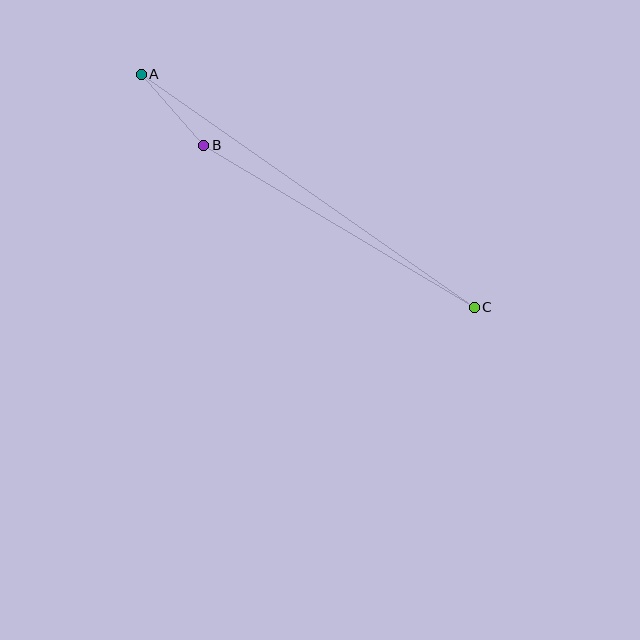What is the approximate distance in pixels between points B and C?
The distance between B and C is approximately 315 pixels.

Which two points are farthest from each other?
Points A and C are farthest from each other.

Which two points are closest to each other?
Points A and B are closest to each other.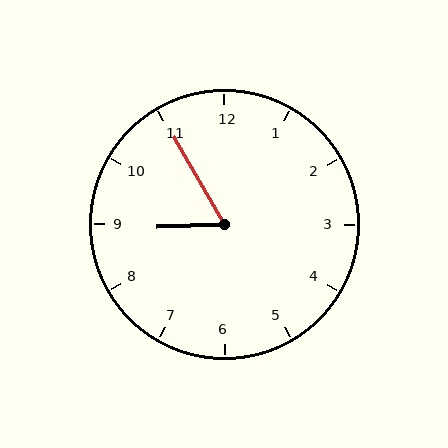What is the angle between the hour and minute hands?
Approximately 62 degrees.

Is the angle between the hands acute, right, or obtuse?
It is acute.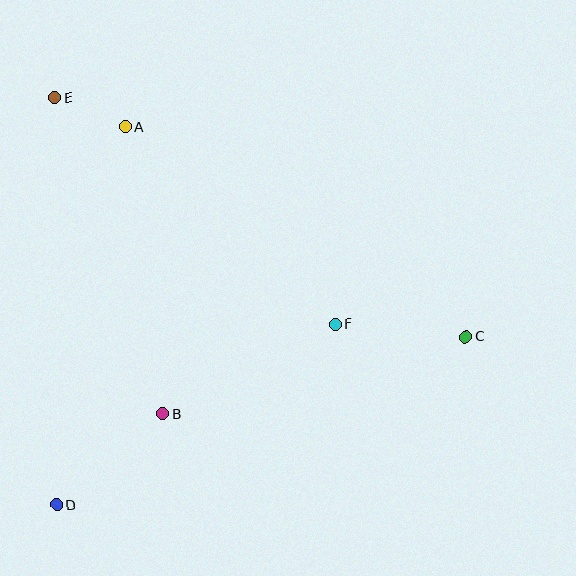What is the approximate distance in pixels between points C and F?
The distance between C and F is approximately 132 pixels.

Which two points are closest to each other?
Points A and E are closest to each other.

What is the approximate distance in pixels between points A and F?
The distance between A and F is approximately 288 pixels.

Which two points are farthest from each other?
Points C and E are farthest from each other.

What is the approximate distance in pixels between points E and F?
The distance between E and F is approximately 360 pixels.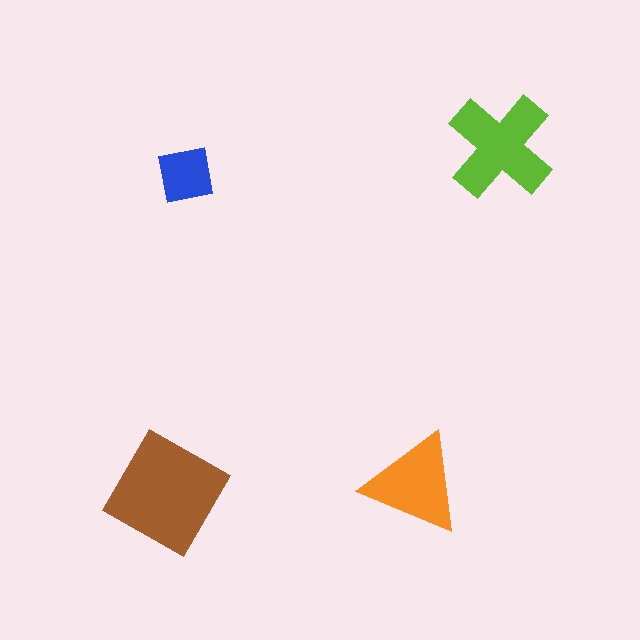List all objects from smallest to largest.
The blue square, the orange triangle, the lime cross, the brown square.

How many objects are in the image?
There are 4 objects in the image.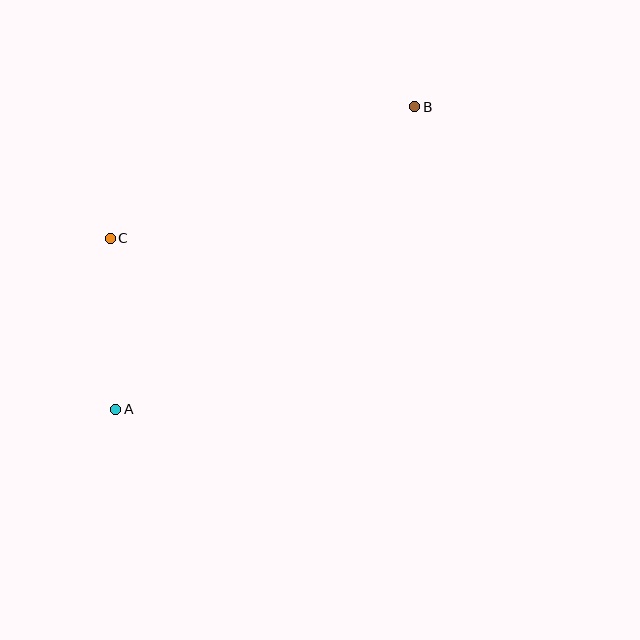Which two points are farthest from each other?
Points A and B are farthest from each other.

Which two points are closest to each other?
Points A and C are closest to each other.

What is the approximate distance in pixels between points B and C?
The distance between B and C is approximately 331 pixels.